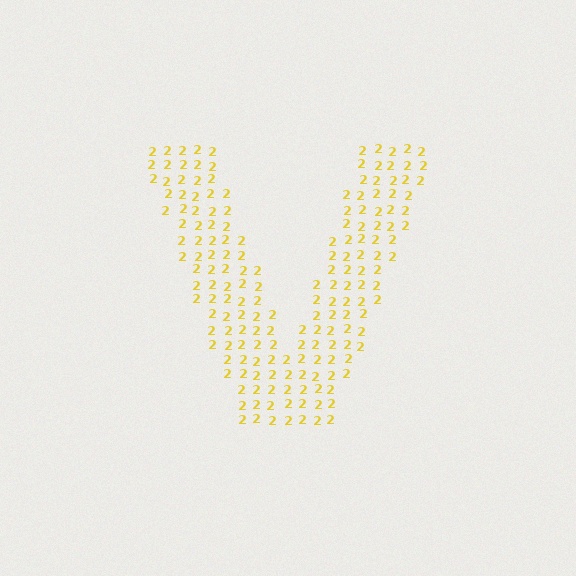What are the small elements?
The small elements are digit 2's.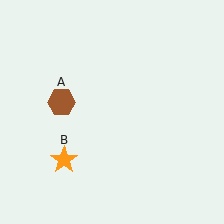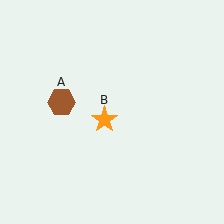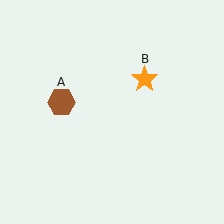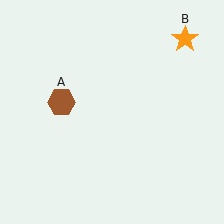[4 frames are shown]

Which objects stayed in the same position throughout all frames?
Brown hexagon (object A) remained stationary.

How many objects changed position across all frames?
1 object changed position: orange star (object B).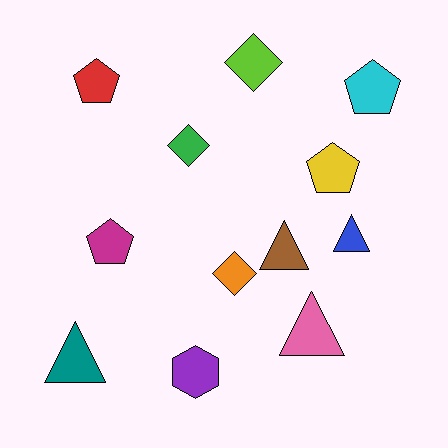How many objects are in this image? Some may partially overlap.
There are 12 objects.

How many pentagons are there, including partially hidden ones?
There are 4 pentagons.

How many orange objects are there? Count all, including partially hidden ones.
There is 1 orange object.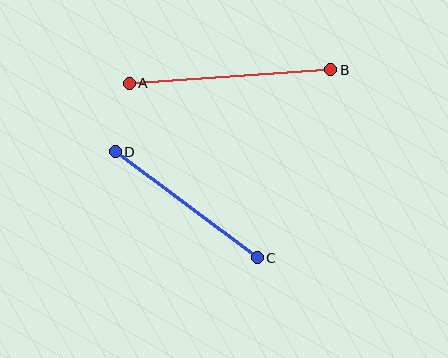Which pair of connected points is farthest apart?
Points A and B are farthest apart.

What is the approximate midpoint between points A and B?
The midpoint is at approximately (230, 77) pixels.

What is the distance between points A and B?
The distance is approximately 202 pixels.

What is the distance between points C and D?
The distance is approximately 177 pixels.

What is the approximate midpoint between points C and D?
The midpoint is at approximately (186, 205) pixels.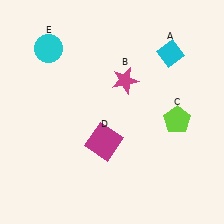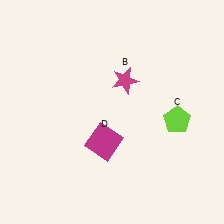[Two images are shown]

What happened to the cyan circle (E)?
The cyan circle (E) was removed in Image 2. It was in the top-left area of Image 1.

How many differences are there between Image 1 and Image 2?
There are 2 differences between the two images.